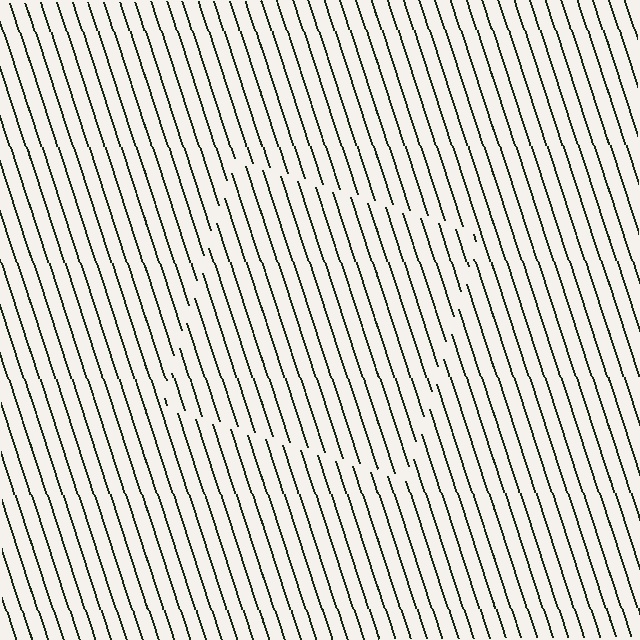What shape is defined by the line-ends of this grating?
An illusory square. The interior of the shape contains the same grating, shifted by half a period — the contour is defined by the phase discontinuity where line-ends from the inner and outer gratings abut.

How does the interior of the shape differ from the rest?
The interior of the shape contains the same grating, shifted by half a period — the contour is defined by the phase discontinuity where line-ends from the inner and outer gratings abut.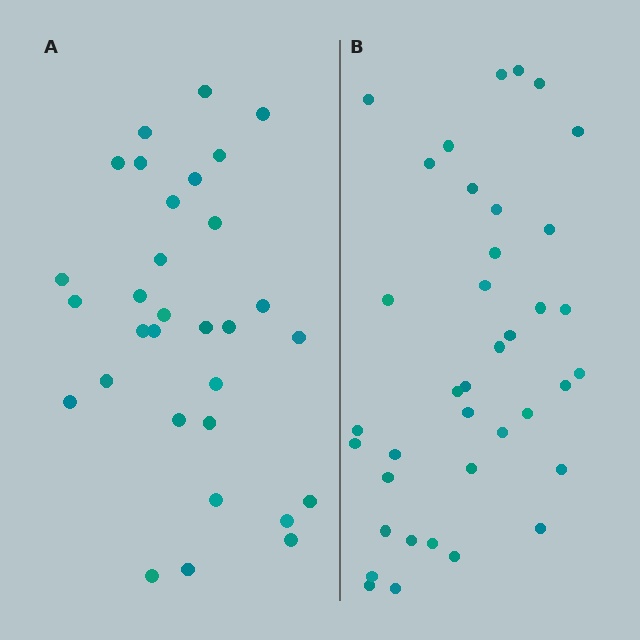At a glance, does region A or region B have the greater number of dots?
Region B (the right region) has more dots.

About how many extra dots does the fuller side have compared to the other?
Region B has roughly 8 or so more dots than region A.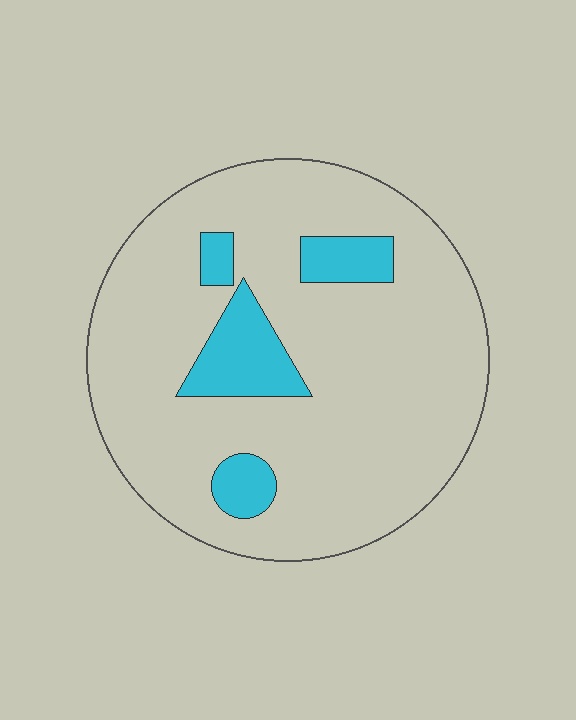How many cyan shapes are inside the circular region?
4.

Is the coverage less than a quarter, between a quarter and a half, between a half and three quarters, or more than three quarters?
Less than a quarter.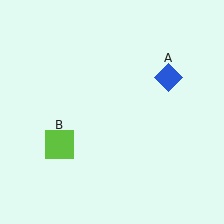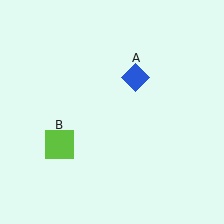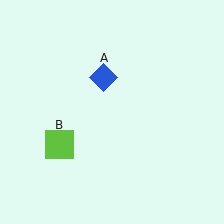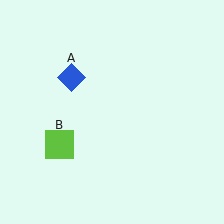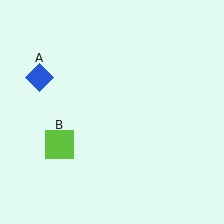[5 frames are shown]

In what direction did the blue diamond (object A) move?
The blue diamond (object A) moved left.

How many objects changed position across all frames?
1 object changed position: blue diamond (object A).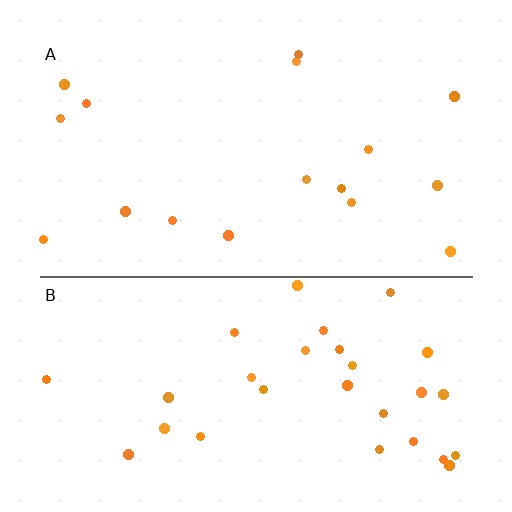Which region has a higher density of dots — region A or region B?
B (the bottom).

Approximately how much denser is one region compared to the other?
Approximately 1.8× — region B over region A.